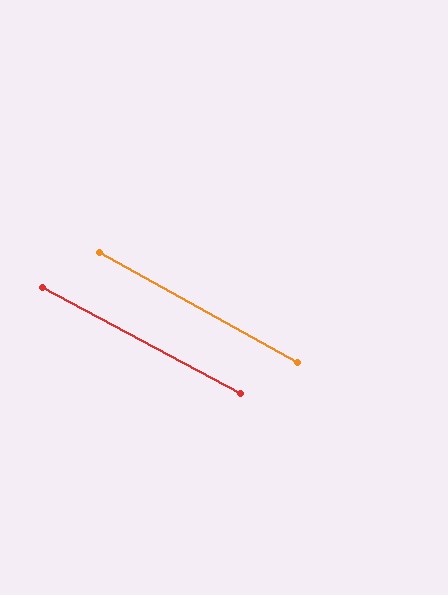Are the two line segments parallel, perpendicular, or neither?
Parallel — their directions differ by only 1.2°.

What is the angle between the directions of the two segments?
Approximately 1 degree.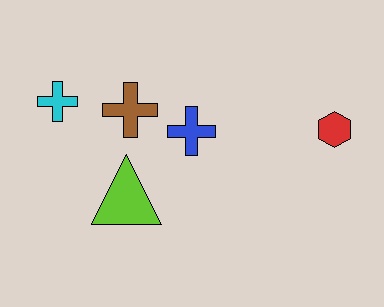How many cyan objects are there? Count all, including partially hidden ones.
There is 1 cyan object.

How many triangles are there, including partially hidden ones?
There is 1 triangle.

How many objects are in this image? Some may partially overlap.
There are 5 objects.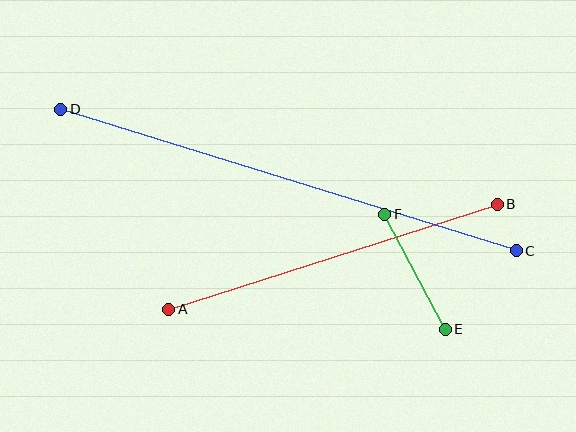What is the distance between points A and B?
The distance is approximately 345 pixels.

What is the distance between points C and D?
The distance is approximately 477 pixels.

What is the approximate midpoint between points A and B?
The midpoint is at approximately (333, 257) pixels.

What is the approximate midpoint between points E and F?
The midpoint is at approximately (415, 272) pixels.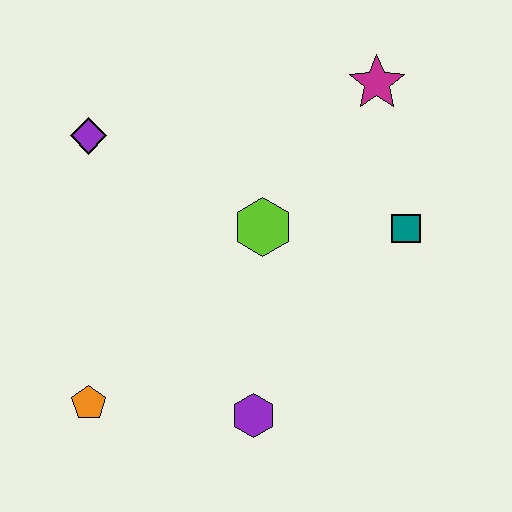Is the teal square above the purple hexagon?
Yes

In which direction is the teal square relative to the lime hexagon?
The teal square is to the right of the lime hexagon.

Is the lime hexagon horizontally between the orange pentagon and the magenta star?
Yes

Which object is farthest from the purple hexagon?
The magenta star is farthest from the purple hexagon.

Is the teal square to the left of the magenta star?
No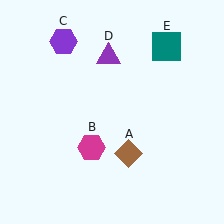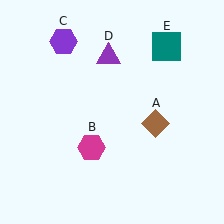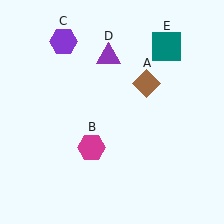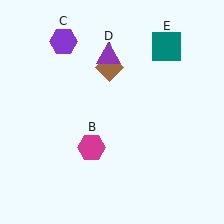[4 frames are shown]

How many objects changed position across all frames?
1 object changed position: brown diamond (object A).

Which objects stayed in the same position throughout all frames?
Magenta hexagon (object B) and purple hexagon (object C) and purple triangle (object D) and teal square (object E) remained stationary.